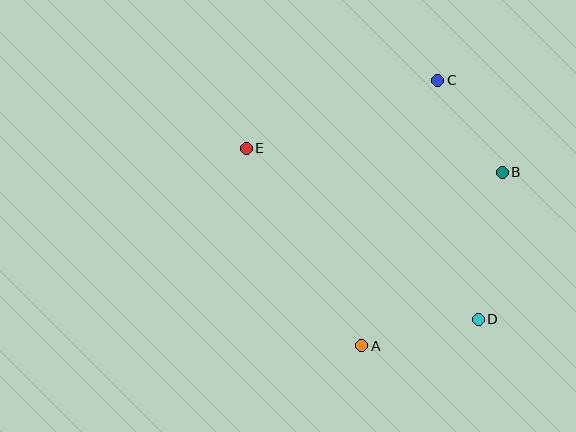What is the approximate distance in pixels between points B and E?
The distance between B and E is approximately 257 pixels.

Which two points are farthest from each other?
Points D and E are farthest from each other.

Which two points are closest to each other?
Points B and C are closest to each other.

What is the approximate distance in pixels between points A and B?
The distance between A and B is approximately 223 pixels.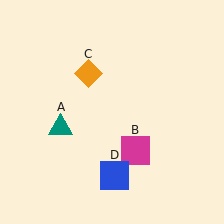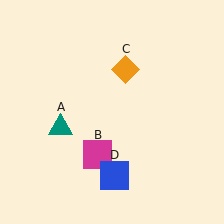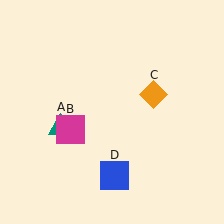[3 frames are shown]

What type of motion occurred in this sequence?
The magenta square (object B), orange diamond (object C) rotated clockwise around the center of the scene.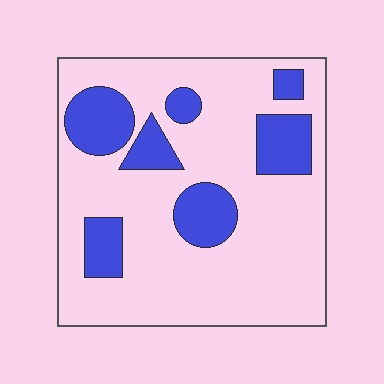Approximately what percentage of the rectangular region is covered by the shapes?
Approximately 25%.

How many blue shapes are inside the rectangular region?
7.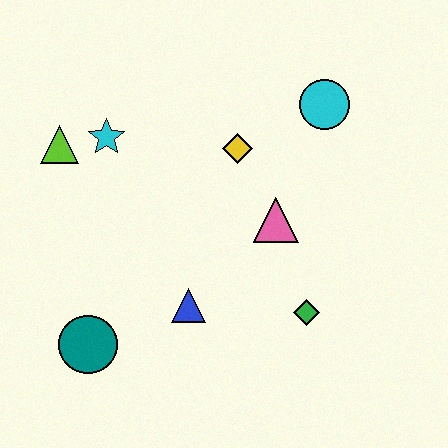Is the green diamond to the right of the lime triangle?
Yes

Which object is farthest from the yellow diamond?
The teal circle is farthest from the yellow diamond.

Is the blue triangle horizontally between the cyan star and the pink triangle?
Yes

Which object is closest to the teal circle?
The blue triangle is closest to the teal circle.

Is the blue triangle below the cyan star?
Yes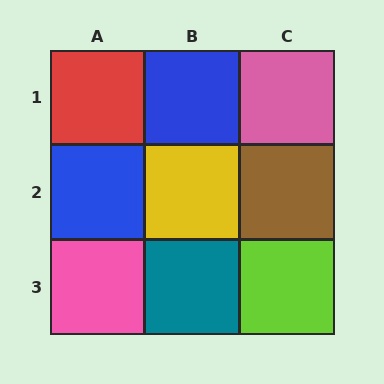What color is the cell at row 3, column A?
Pink.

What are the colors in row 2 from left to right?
Blue, yellow, brown.